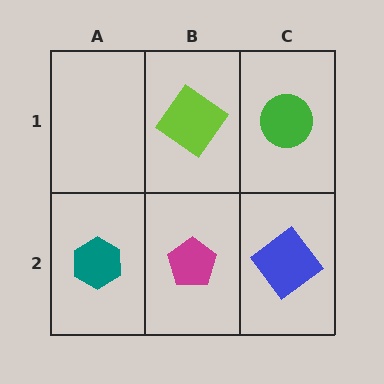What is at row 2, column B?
A magenta pentagon.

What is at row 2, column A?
A teal hexagon.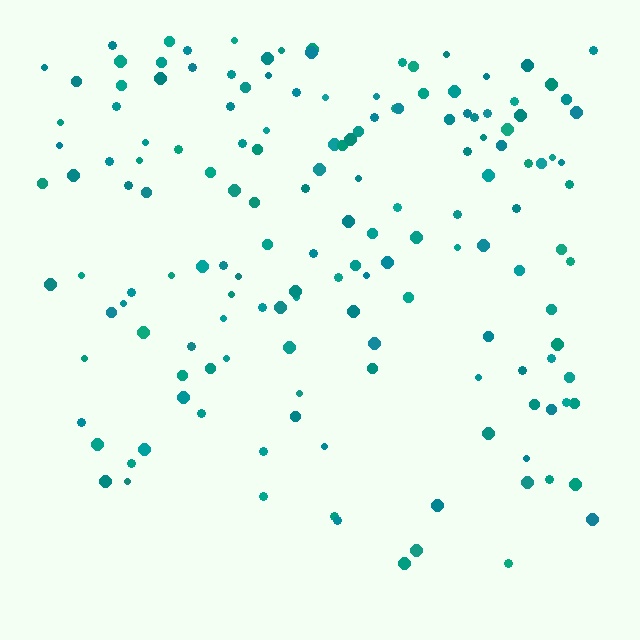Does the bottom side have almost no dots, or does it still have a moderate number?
Still a moderate number, just noticeably fewer than the top.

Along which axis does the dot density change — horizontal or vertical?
Vertical.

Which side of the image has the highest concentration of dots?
The top.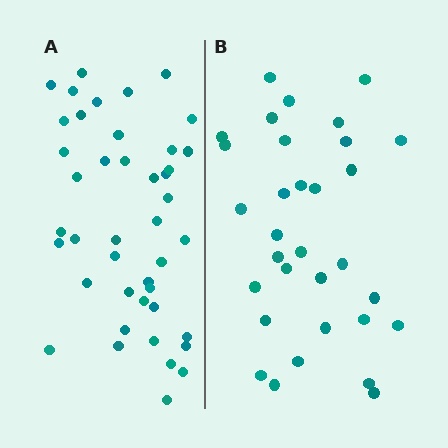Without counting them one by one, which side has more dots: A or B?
Region A (the left region) has more dots.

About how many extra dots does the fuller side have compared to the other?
Region A has roughly 12 or so more dots than region B.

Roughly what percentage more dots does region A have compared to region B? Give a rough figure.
About 35% more.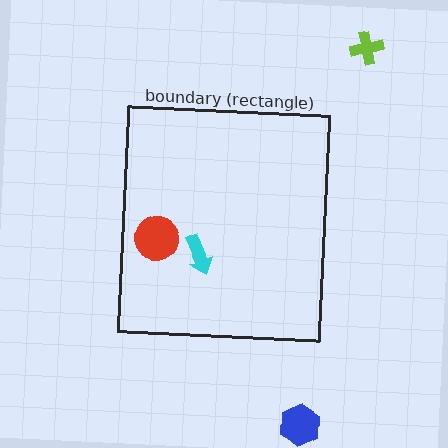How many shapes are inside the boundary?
2 inside, 2 outside.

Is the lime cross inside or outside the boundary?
Outside.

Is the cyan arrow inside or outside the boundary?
Inside.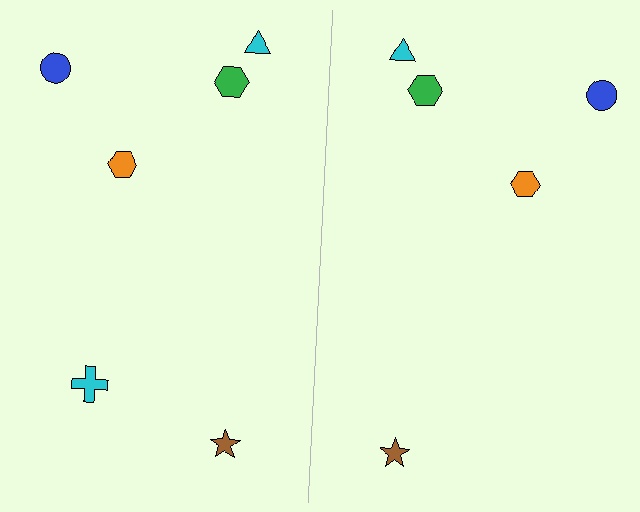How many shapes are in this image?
There are 11 shapes in this image.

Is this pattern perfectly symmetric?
No, the pattern is not perfectly symmetric. A cyan cross is missing from the right side.